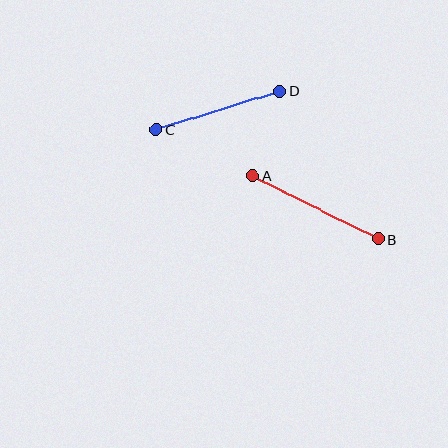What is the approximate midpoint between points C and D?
The midpoint is at approximately (218, 110) pixels.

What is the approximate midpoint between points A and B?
The midpoint is at approximately (315, 207) pixels.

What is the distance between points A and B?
The distance is approximately 141 pixels.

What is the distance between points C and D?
The distance is approximately 129 pixels.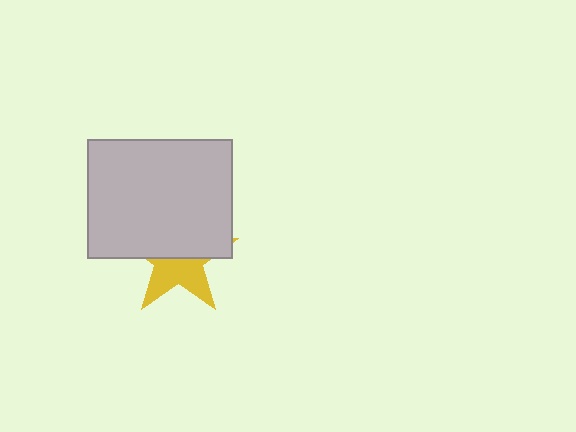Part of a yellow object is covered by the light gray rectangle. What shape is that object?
It is a star.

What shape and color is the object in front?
The object in front is a light gray rectangle.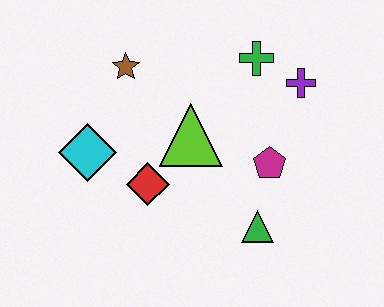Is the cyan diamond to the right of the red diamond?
No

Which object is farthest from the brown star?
The green triangle is farthest from the brown star.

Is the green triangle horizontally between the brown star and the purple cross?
Yes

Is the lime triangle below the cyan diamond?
No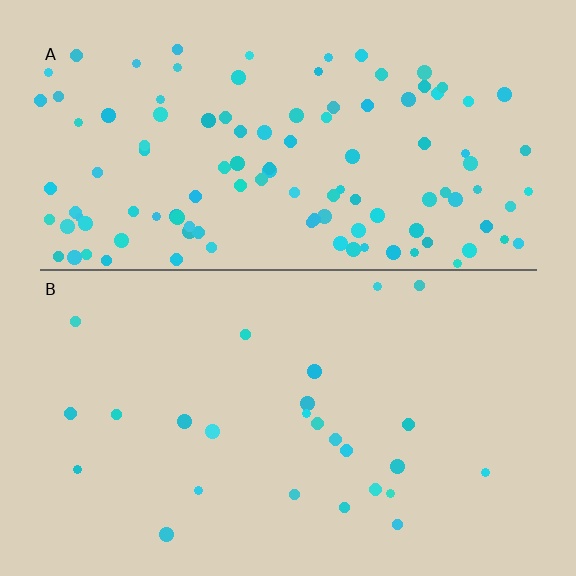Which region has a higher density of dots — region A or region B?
A (the top).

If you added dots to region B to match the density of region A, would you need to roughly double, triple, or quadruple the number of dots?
Approximately quadruple.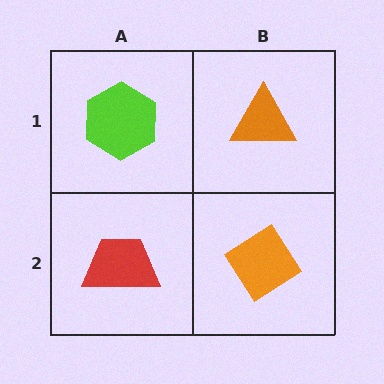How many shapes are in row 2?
2 shapes.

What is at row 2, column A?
A red trapezoid.